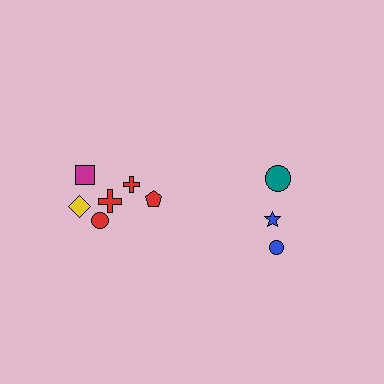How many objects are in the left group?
There are 6 objects.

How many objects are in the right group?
There are 3 objects.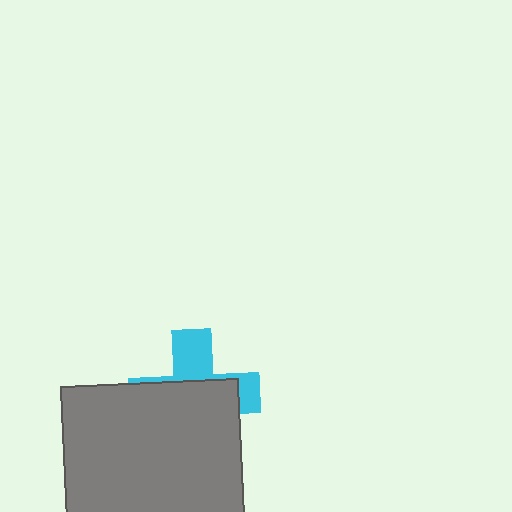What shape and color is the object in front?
The object in front is a gray square.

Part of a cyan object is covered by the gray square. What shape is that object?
It is a cross.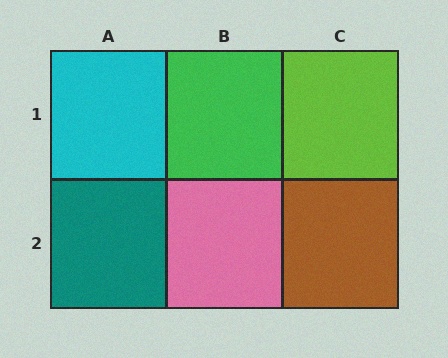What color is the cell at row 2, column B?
Pink.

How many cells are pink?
1 cell is pink.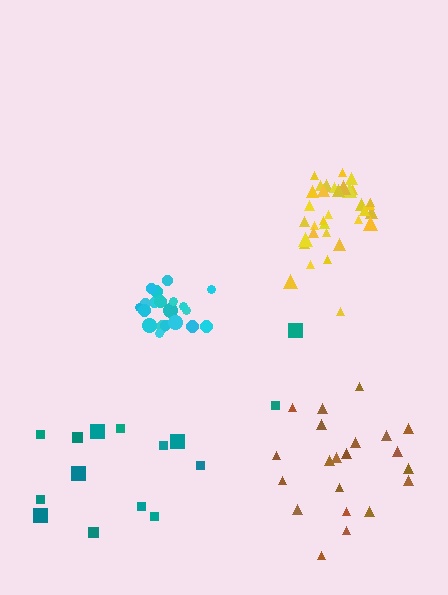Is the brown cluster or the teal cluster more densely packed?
Brown.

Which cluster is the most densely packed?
Yellow.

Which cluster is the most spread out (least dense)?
Teal.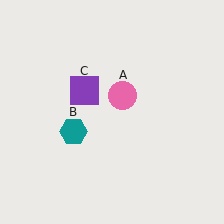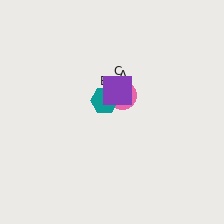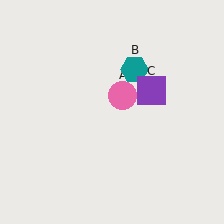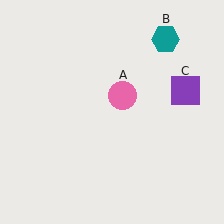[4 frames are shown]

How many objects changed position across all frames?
2 objects changed position: teal hexagon (object B), purple square (object C).